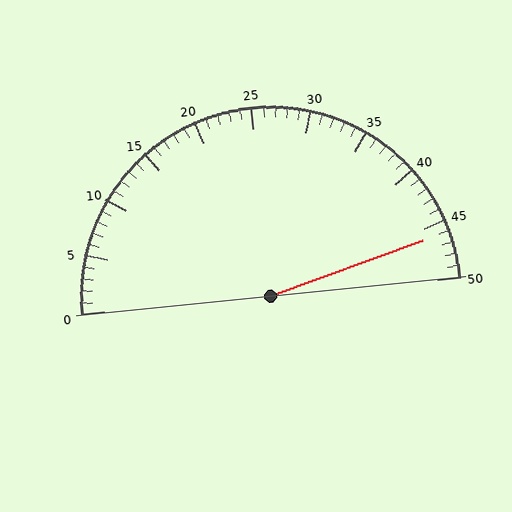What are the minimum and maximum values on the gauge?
The gauge ranges from 0 to 50.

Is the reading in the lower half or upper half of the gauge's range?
The reading is in the upper half of the range (0 to 50).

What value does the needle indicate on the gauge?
The needle indicates approximately 46.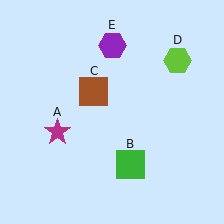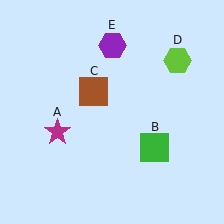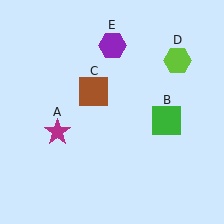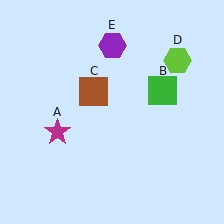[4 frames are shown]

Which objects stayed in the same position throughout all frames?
Magenta star (object A) and brown square (object C) and lime hexagon (object D) and purple hexagon (object E) remained stationary.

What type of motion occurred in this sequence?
The green square (object B) rotated counterclockwise around the center of the scene.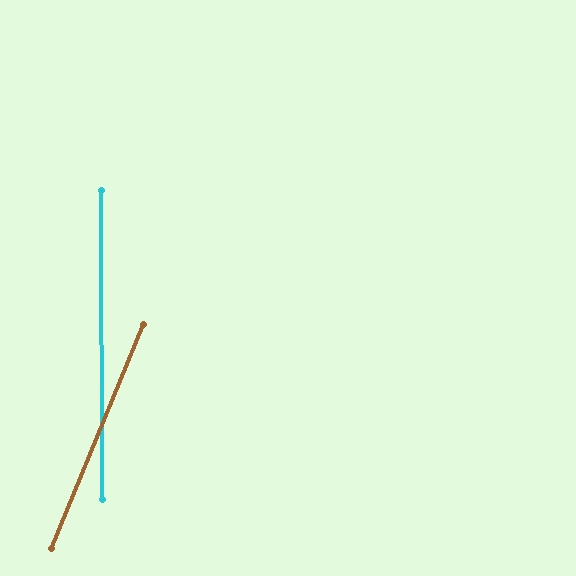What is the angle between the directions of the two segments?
Approximately 23 degrees.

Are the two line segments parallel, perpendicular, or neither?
Neither parallel nor perpendicular — they differ by about 23°.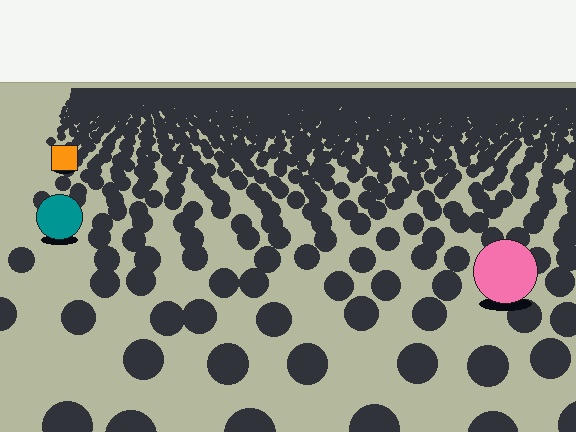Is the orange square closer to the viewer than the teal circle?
No. The teal circle is closer — you can tell from the texture gradient: the ground texture is coarser near it.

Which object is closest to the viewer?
The pink circle is closest. The texture marks near it are larger and more spread out.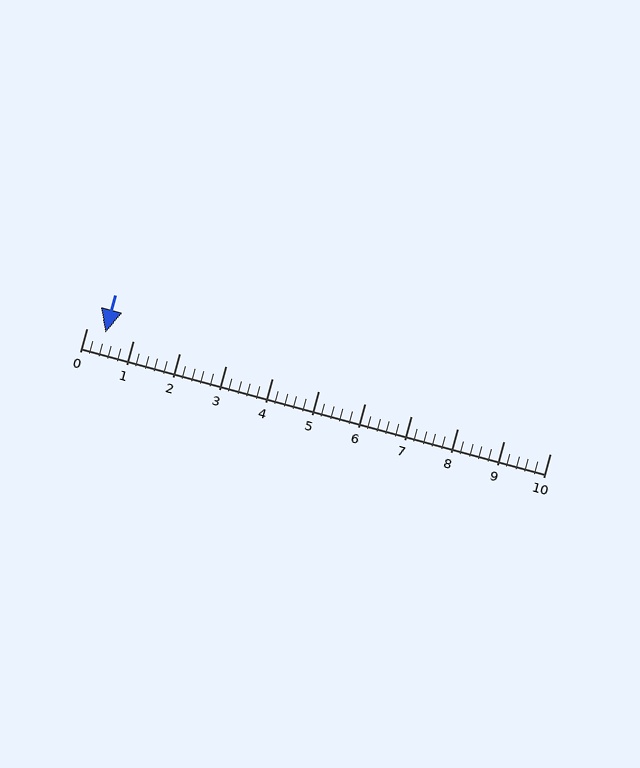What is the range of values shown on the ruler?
The ruler shows values from 0 to 10.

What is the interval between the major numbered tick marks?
The major tick marks are spaced 1 units apart.